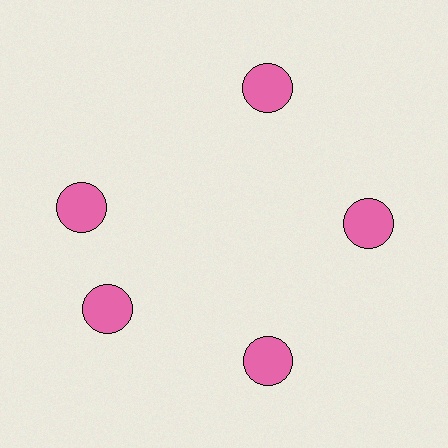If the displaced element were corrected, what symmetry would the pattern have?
It would have 5-fold rotational symmetry — the pattern would map onto itself every 72 degrees.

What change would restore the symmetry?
The symmetry would be restored by rotating it back into even spacing with its neighbors so that all 5 circles sit at equal angles and equal distance from the center.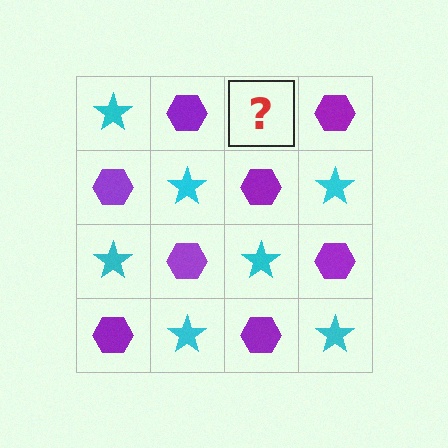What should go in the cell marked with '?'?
The missing cell should contain a cyan star.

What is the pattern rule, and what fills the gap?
The rule is that it alternates cyan star and purple hexagon in a checkerboard pattern. The gap should be filled with a cyan star.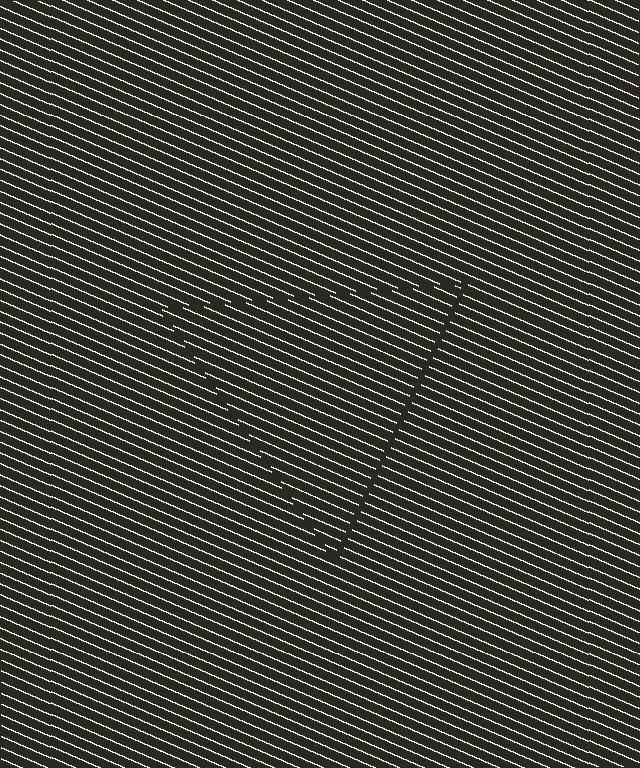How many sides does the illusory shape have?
3 sides — the line-ends trace a triangle.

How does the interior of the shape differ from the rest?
The interior of the shape contains the same grating, shifted by half a period — the contour is defined by the phase discontinuity where line-ends from the inner and outer gratings abut.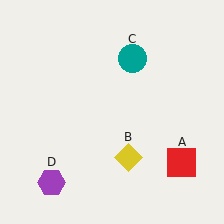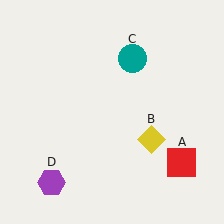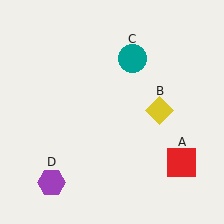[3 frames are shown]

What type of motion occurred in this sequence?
The yellow diamond (object B) rotated counterclockwise around the center of the scene.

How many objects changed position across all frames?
1 object changed position: yellow diamond (object B).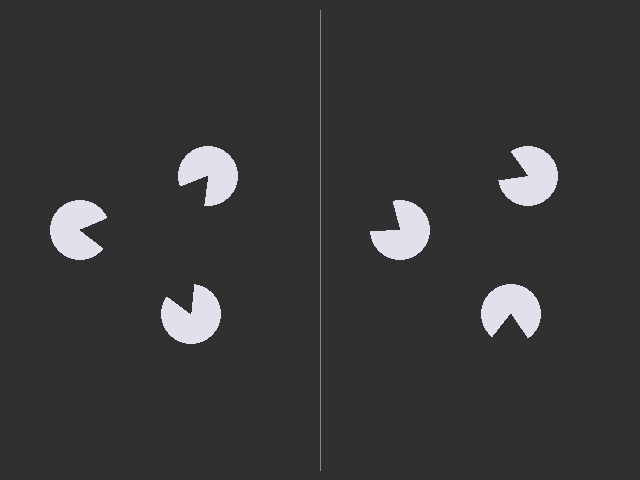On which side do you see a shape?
An illusory triangle appears on the left side. On the right side the wedge cuts are rotated, so no coherent shape forms.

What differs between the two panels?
The pac-man discs are positioned identically on both sides; only the wedge orientations differ. On the left they align to a triangle; on the right they are misaligned.